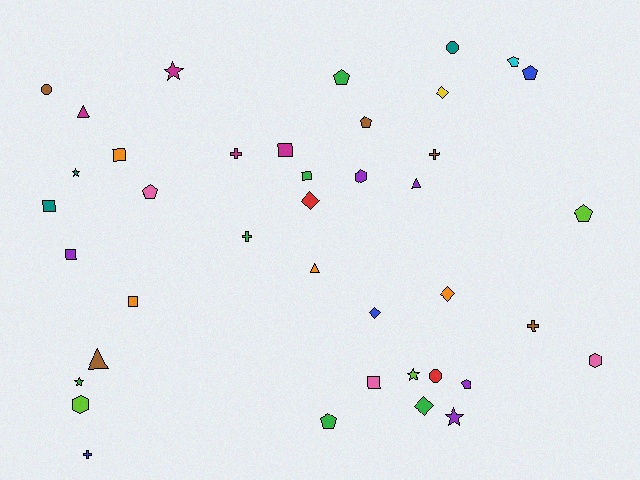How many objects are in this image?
There are 40 objects.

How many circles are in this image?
There are 3 circles.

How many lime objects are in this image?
There are 3 lime objects.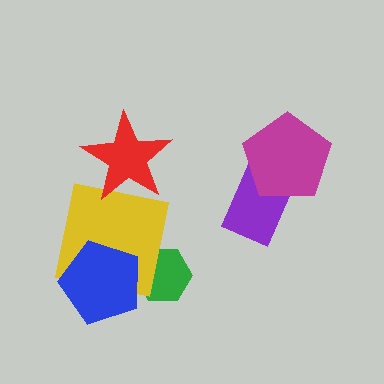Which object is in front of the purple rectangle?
The magenta pentagon is in front of the purple rectangle.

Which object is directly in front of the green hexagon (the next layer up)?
The yellow square is directly in front of the green hexagon.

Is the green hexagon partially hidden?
Yes, it is partially covered by another shape.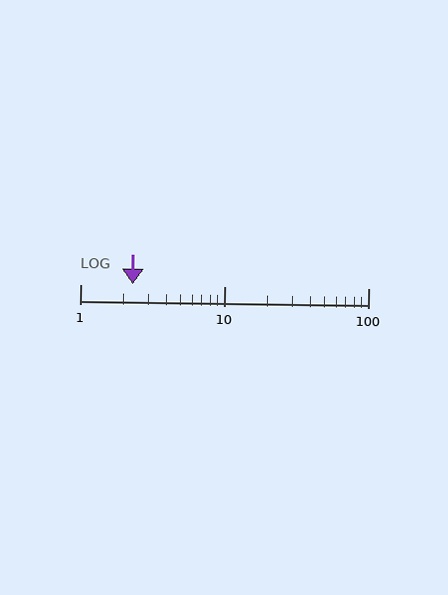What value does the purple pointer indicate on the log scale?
The pointer indicates approximately 2.3.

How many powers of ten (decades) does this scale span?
The scale spans 2 decades, from 1 to 100.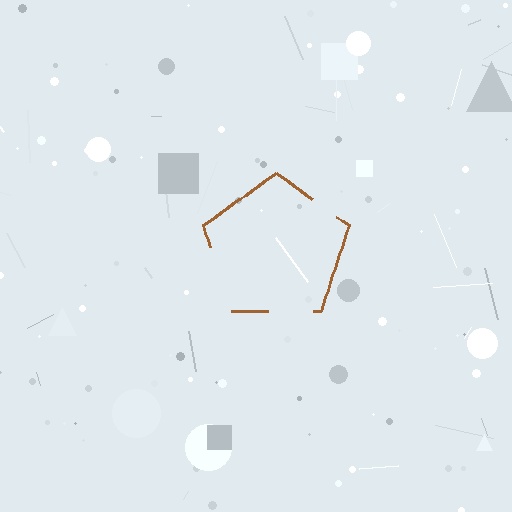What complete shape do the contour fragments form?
The contour fragments form a pentagon.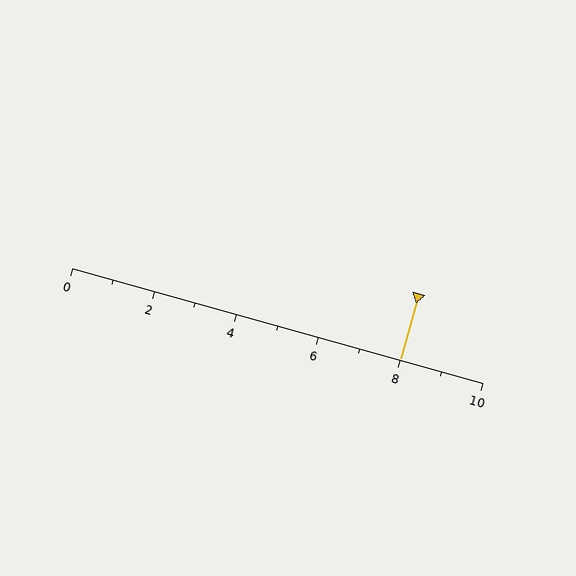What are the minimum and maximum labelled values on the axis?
The axis runs from 0 to 10.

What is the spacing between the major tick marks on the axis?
The major ticks are spaced 2 apart.